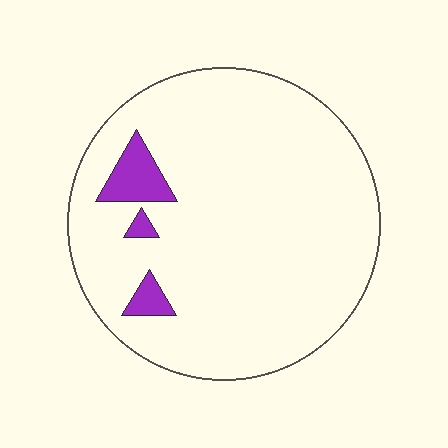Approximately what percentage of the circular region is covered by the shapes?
Approximately 5%.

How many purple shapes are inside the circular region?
3.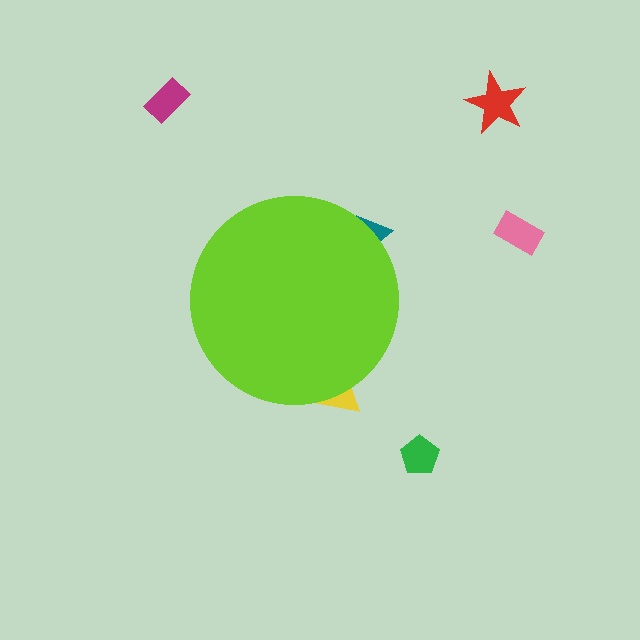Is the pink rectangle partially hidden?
No, the pink rectangle is fully visible.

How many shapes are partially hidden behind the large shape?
2 shapes are partially hidden.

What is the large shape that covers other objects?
A lime circle.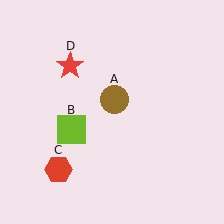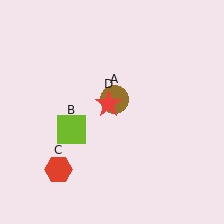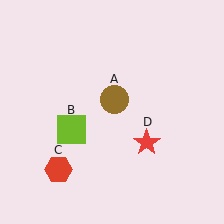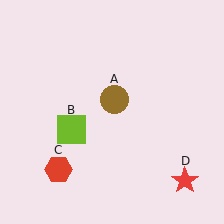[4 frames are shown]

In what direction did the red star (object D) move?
The red star (object D) moved down and to the right.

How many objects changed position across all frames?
1 object changed position: red star (object D).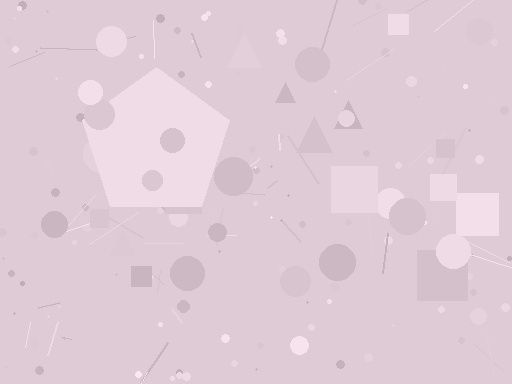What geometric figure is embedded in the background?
A pentagon is embedded in the background.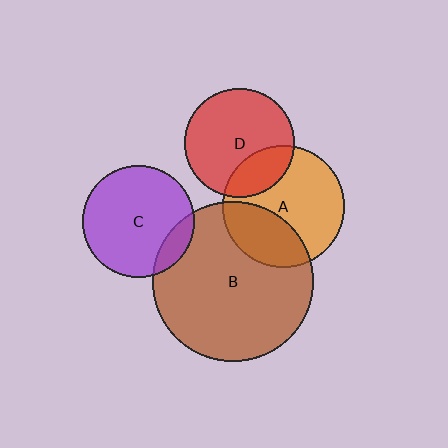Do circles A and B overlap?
Yes.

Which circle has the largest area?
Circle B (brown).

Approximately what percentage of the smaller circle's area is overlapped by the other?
Approximately 30%.